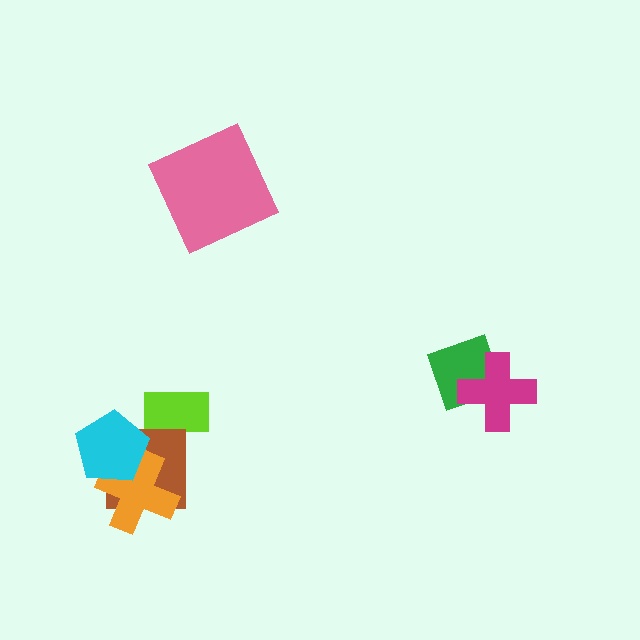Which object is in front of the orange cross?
The cyan pentagon is in front of the orange cross.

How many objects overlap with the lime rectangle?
0 objects overlap with the lime rectangle.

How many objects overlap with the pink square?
0 objects overlap with the pink square.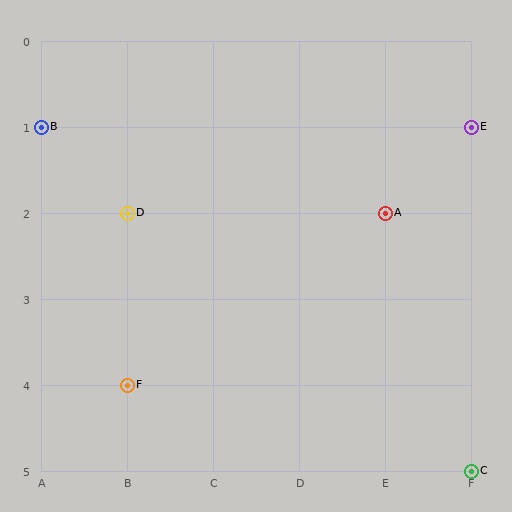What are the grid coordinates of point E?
Point E is at grid coordinates (F, 1).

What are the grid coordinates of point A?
Point A is at grid coordinates (E, 2).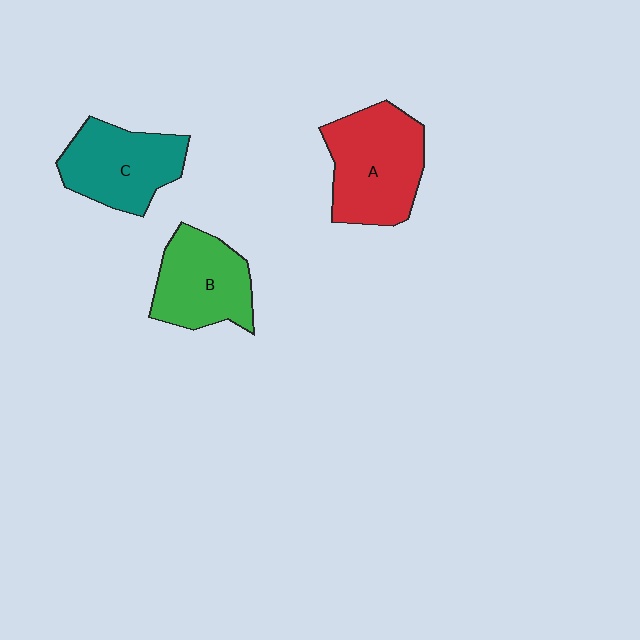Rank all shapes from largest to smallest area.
From largest to smallest: A (red), C (teal), B (green).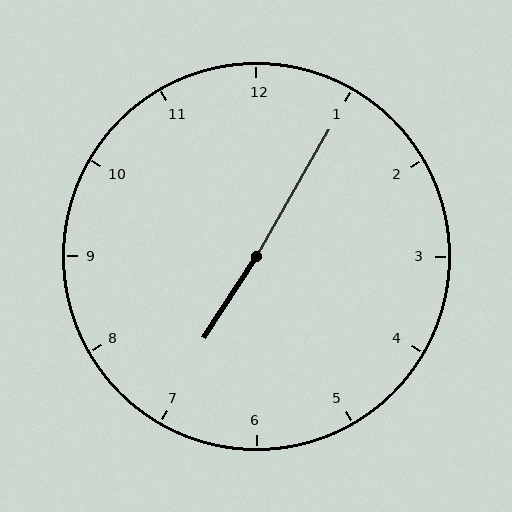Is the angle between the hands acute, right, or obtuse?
It is obtuse.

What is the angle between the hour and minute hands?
Approximately 178 degrees.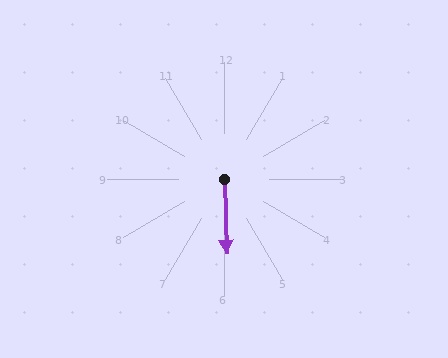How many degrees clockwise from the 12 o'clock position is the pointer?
Approximately 178 degrees.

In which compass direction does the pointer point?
South.